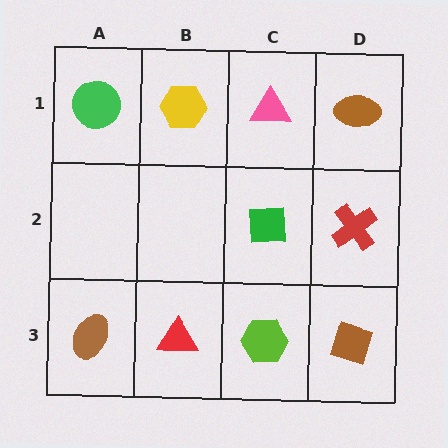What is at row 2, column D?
A red cross.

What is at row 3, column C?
A lime hexagon.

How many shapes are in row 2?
2 shapes.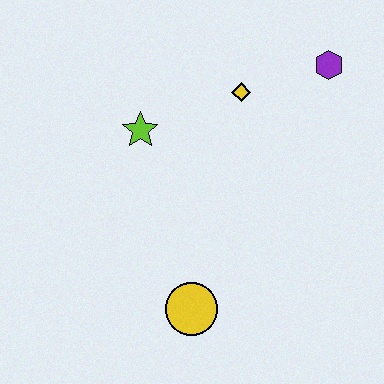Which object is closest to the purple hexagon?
The yellow diamond is closest to the purple hexagon.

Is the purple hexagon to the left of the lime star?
No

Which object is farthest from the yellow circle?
The purple hexagon is farthest from the yellow circle.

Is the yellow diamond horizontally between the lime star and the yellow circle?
No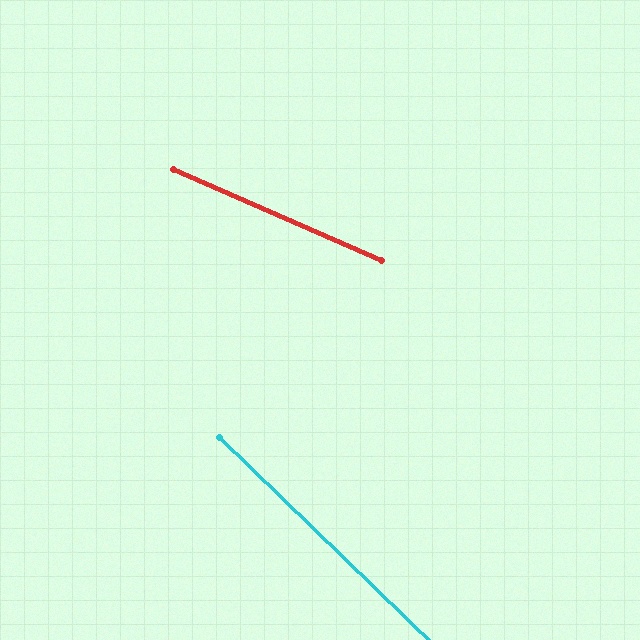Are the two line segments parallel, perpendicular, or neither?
Neither parallel nor perpendicular — they differ by about 20°.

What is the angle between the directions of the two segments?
Approximately 20 degrees.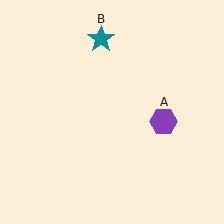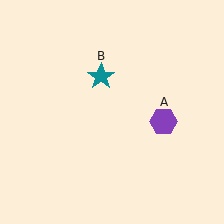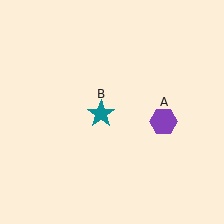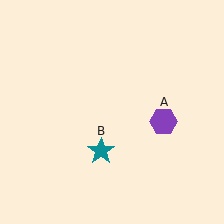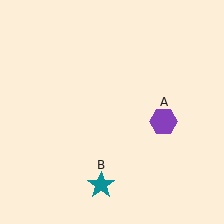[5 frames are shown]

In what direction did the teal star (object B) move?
The teal star (object B) moved down.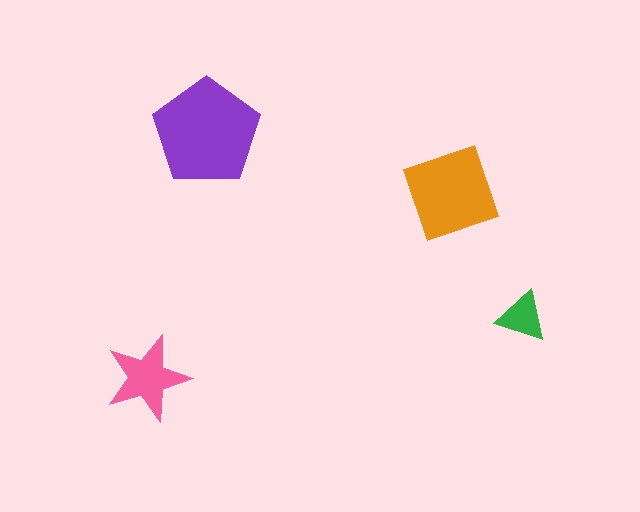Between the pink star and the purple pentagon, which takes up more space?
The purple pentagon.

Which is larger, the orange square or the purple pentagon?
The purple pentagon.